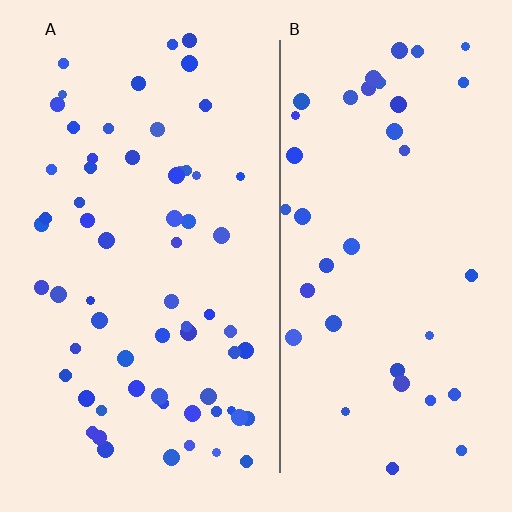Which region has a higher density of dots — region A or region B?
A (the left).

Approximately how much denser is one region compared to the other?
Approximately 1.7× — region A over region B.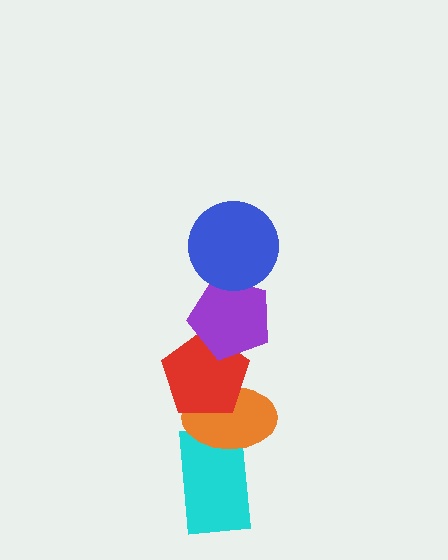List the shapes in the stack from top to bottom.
From top to bottom: the blue circle, the purple pentagon, the red pentagon, the orange ellipse, the cyan rectangle.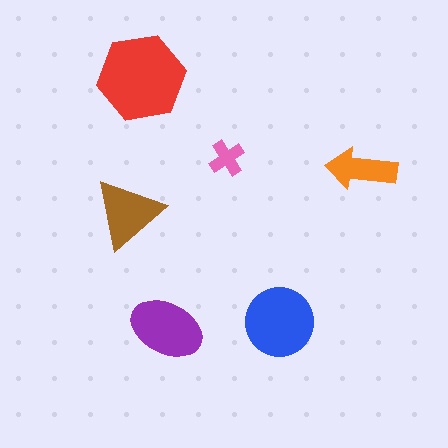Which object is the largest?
The red hexagon.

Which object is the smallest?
The pink cross.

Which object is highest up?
The red hexagon is topmost.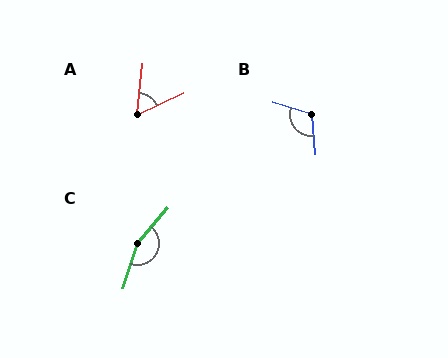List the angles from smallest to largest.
A (59°), B (113°), C (157°).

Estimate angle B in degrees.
Approximately 113 degrees.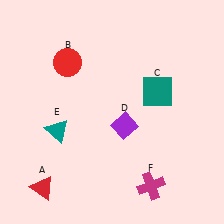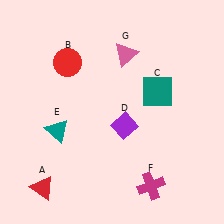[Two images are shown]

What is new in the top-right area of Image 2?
A pink triangle (G) was added in the top-right area of Image 2.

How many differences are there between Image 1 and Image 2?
There is 1 difference between the two images.